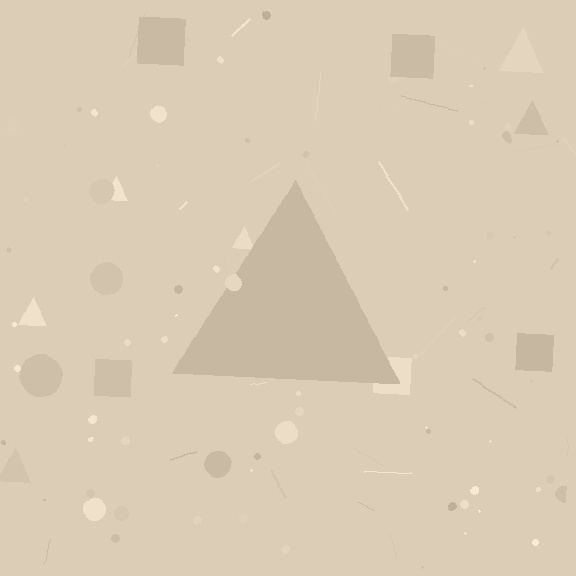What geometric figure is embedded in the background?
A triangle is embedded in the background.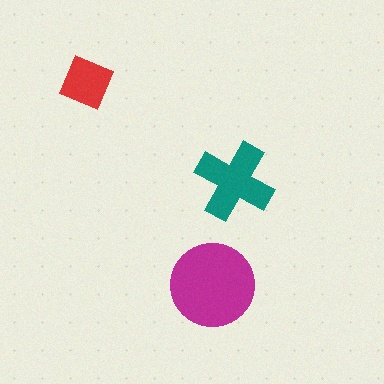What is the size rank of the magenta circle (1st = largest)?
1st.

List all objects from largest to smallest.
The magenta circle, the teal cross, the red square.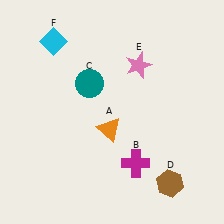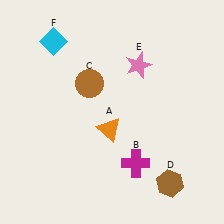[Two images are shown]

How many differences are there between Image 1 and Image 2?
There is 1 difference between the two images.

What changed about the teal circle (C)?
In Image 1, C is teal. In Image 2, it changed to brown.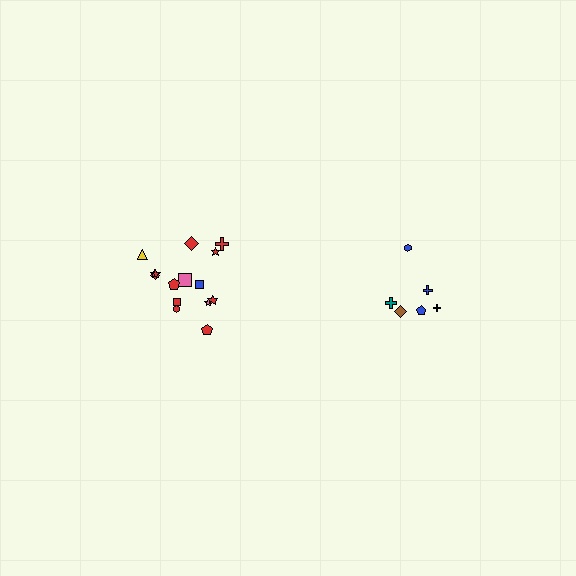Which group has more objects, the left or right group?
The left group.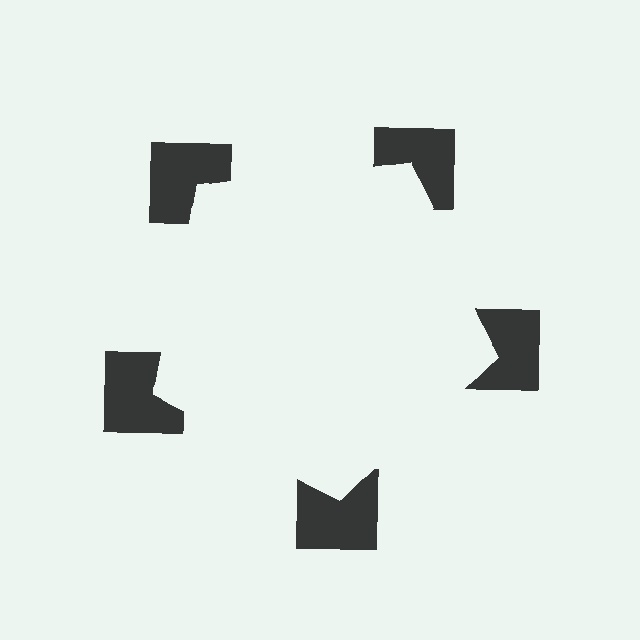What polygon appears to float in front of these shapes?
An illusory pentagon — its edges are inferred from the aligned wedge cuts in the notched squares, not physically drawn.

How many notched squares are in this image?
There are 5 — one at each vertex of the illusory pentagon.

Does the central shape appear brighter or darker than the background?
It typically appears slightly brighter than the background, even though no actual brightness change is drawn.